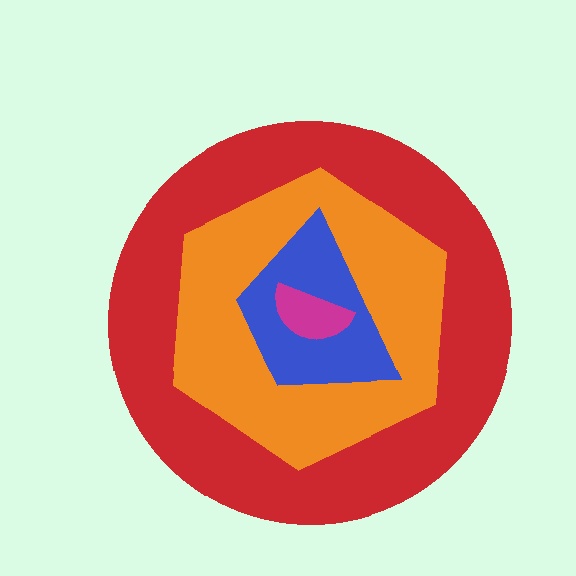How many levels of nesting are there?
4.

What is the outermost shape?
The red circle.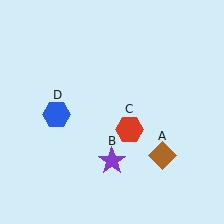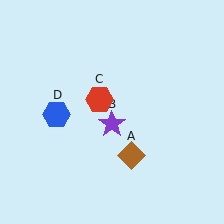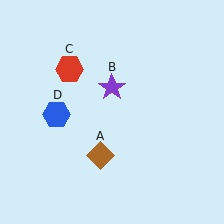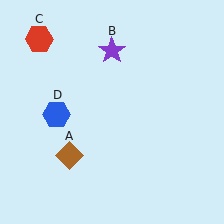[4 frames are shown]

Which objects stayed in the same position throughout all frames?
Blue hexagon (object D) remained stationary.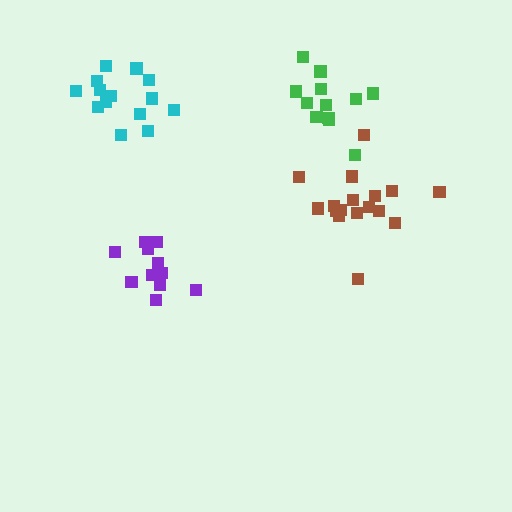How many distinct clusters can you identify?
There are 4 distinct clusters.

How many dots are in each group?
Group 1: 11 dots, Group 2: 17 dots, Group 3: 14 dots, Group 4: 12 dots (54 total).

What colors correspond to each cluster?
The clusters are colored: purple, brown, cyan, green.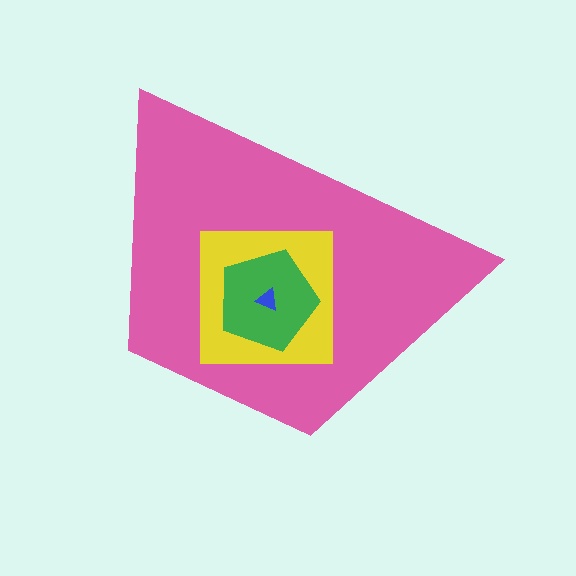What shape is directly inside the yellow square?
The green pentagon.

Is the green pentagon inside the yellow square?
Yes.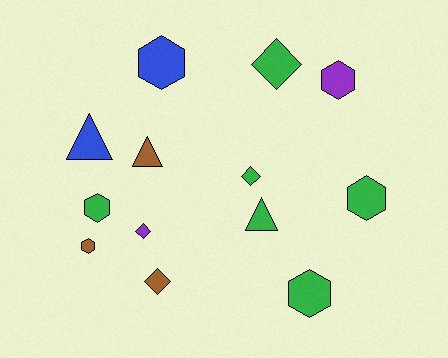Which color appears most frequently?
Green, with 6 objects.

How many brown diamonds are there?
There is 1 brown diamond.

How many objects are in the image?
There are 13 objects.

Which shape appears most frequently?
Hexagon, with 6 objects.